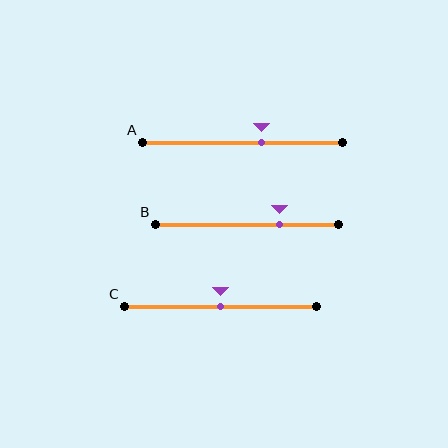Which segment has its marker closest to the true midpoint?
Segment C has its marker closest to the true midpoint.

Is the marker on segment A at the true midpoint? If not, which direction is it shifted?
No, the marker on segment A is shifted to the right by about 10% of the segment length.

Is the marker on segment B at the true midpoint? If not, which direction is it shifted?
No, the marker on segment B is shifted to the right by about 18% of the segment length.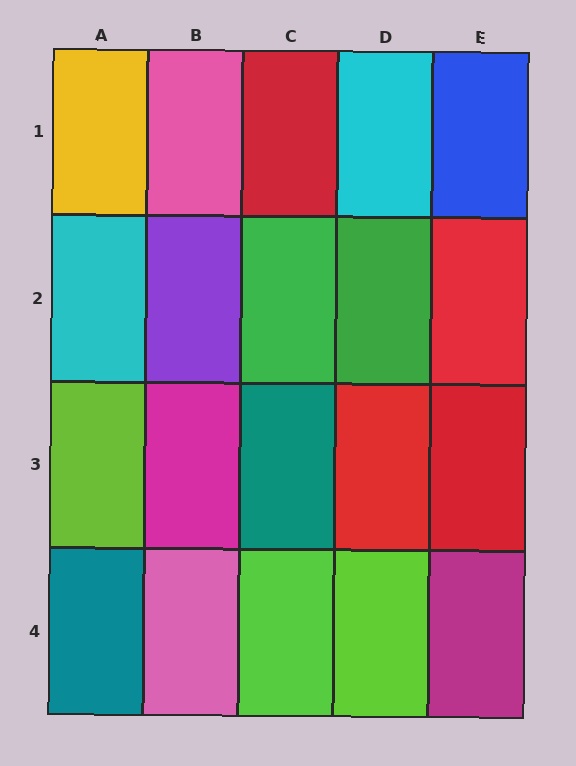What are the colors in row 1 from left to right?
Yellow, pink, red, cyan, blue.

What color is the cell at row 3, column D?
Red.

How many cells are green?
2 cells are green.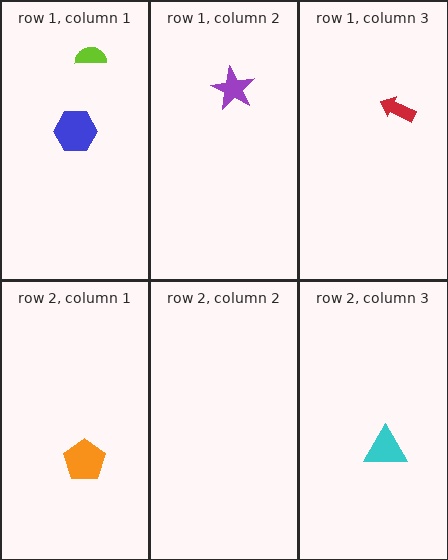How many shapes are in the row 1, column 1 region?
2.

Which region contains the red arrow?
The row 1, column 3 region.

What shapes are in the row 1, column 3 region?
The red arrow.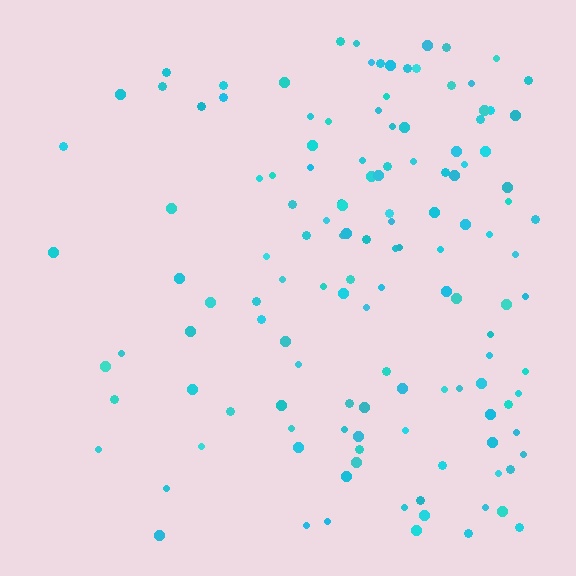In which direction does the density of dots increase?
From left to right, with the right side densest.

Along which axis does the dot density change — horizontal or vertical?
Horizontal.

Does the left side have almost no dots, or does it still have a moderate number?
Still a moderate number, just noticeably fewer than the right.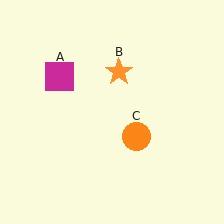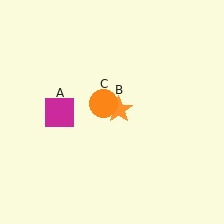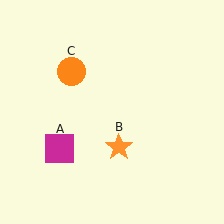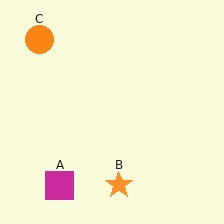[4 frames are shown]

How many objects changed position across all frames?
3 objects changed position: magenta square (object A), orange star (object B), orange circle (object C).